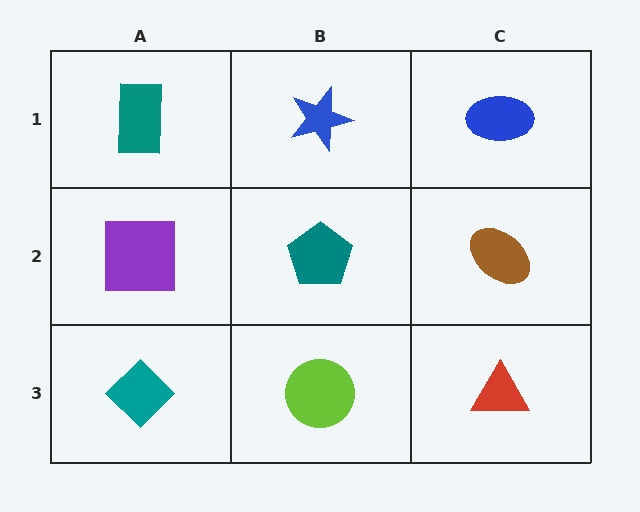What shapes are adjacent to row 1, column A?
A purple square (row 2, column A), a blue star (row 1, column B).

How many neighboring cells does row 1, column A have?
2.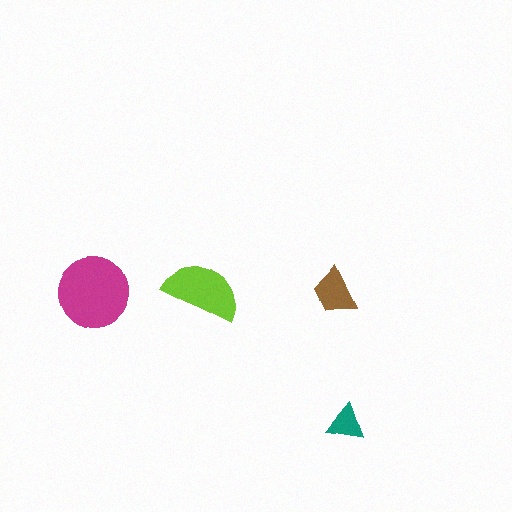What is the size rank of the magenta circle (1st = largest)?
1st.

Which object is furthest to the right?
The teal triangle is rightmost.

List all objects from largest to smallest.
The magenta circle, the lime semicircle, the brown trapezoid, the teal triangle.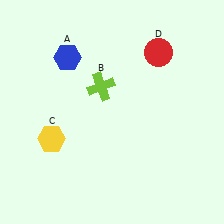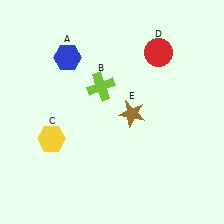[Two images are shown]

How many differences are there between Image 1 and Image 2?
There is 1 difference between the two images.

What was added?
A brown star (E) was added in Image 2.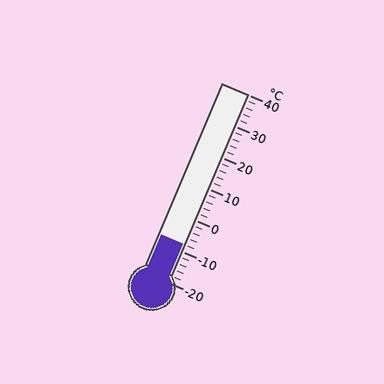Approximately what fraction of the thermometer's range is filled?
The thermometer is filled to approximately 20% of its range.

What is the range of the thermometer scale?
The thermometer scale ranges from -20°C to 40°C.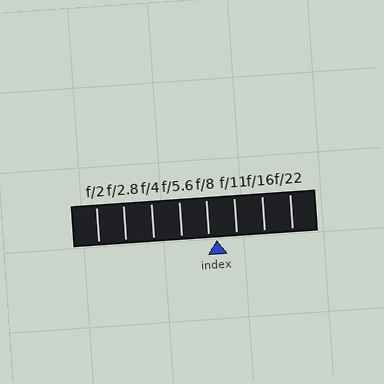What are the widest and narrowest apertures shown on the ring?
The widest aperture shown is f/2 and the narrowest is f/22.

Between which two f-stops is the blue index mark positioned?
The index mark is between f/8 and f/11.